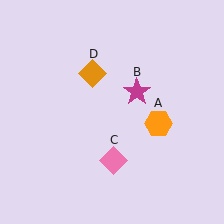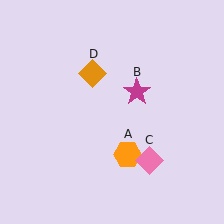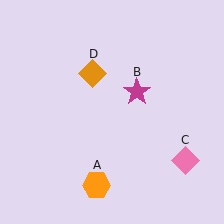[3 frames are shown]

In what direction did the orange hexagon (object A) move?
The orange hexagon (object A) moved down and to the left.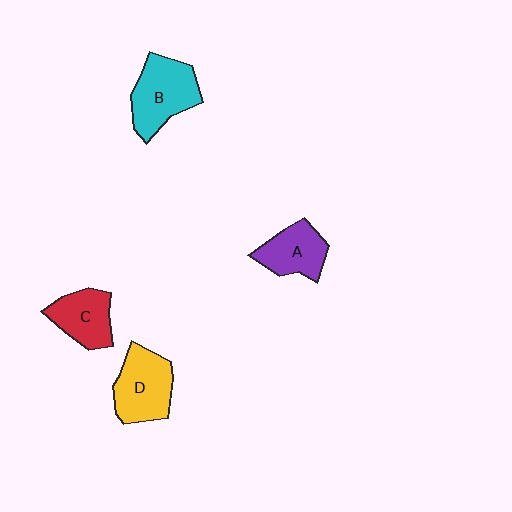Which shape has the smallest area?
Shape A (purple).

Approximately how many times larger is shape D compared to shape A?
Approximately 1.3 times.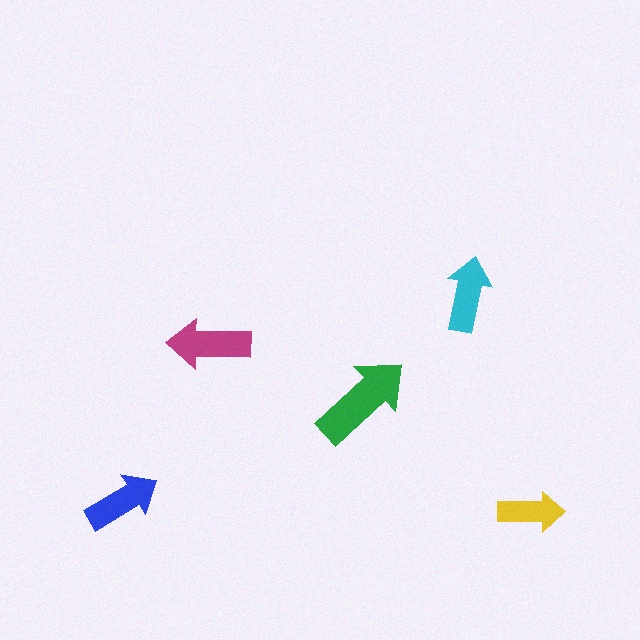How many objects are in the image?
There are 5 objects in the image.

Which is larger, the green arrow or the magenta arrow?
The green one.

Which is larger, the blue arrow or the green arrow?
The green one.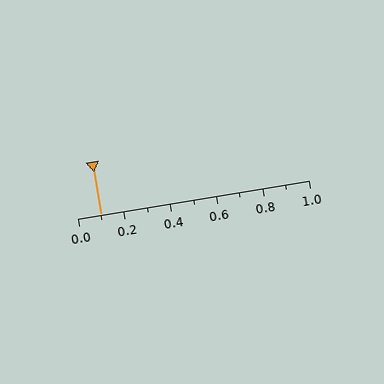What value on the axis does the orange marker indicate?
The marker indicates approximately 0.1.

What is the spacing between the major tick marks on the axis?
The major ticks are spaced 0.2 apart.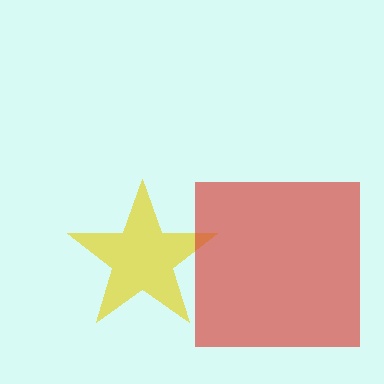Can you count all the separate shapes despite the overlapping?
Yes, there are 2 separate shapes.